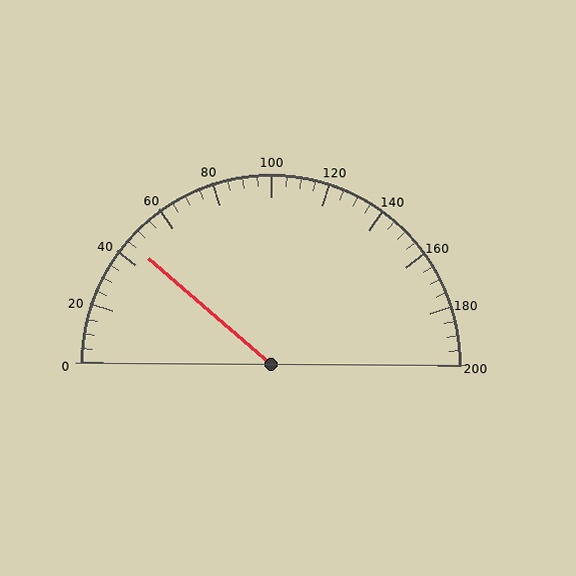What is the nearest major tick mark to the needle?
The nearest major tick mark is 40.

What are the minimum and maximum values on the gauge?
The gauge ranges from 0 to 200.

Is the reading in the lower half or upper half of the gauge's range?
The reading is in the lower half of the range (0 to 200).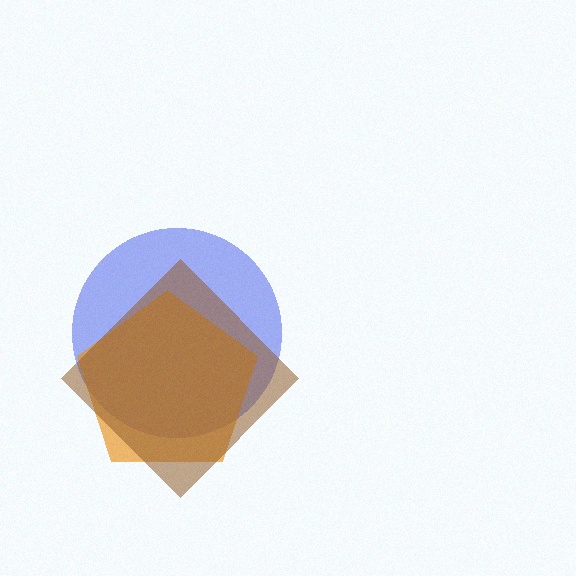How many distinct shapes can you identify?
There are 3 distinct shapes: a blue circle, an orange pentagon, a brown diamond.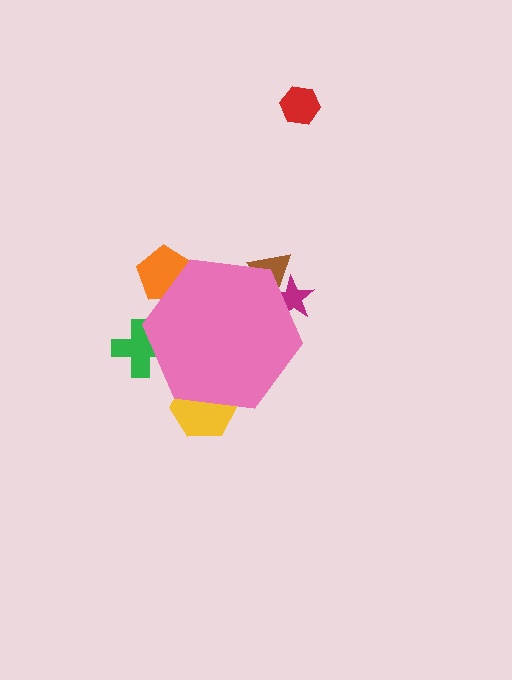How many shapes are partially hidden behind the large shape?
5 shapes are partially hidden.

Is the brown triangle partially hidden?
Yes, the brown triangle is partially hidden behind the pink hexagon.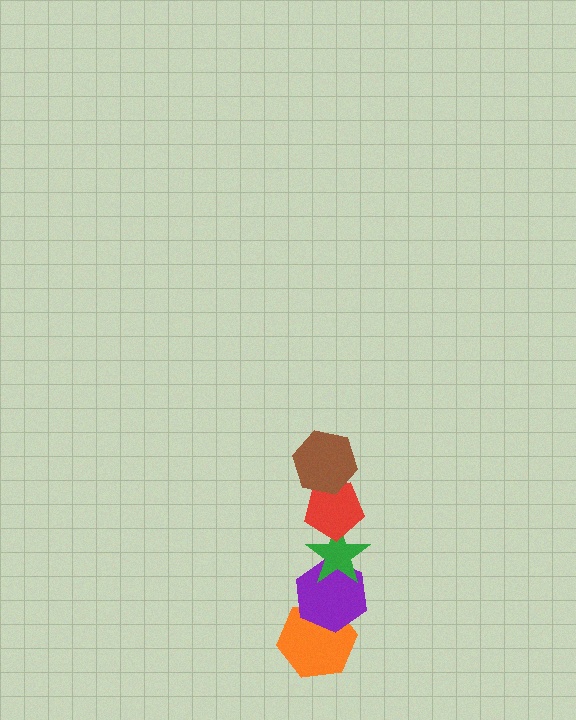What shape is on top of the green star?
The red pentagon is on top of the green star.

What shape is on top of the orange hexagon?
The purple hexagon is on top of the orange hexagon.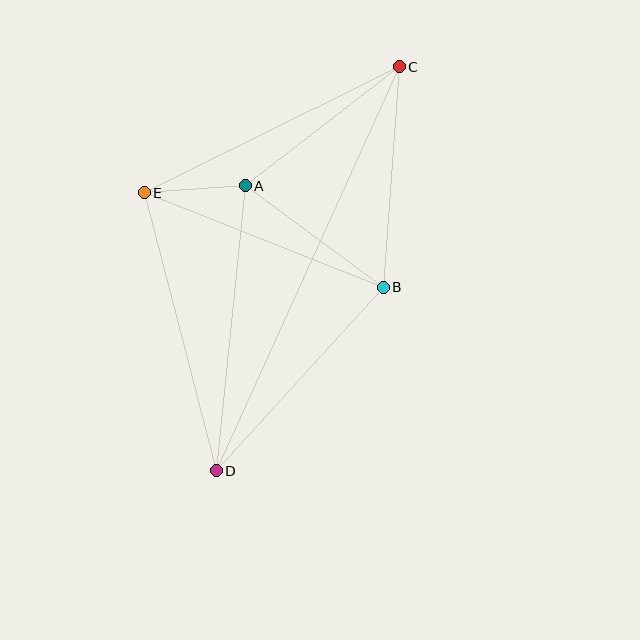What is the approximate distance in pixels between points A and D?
The distance between A and D is approximately 286 pixels.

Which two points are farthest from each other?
Points C and D are farthest from each other.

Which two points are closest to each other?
Points A and E are closest to each other.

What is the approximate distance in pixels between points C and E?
The distance between C and E is approximately 284 pixels.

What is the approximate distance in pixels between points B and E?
The distance between B and E is approximately 257 pixels.